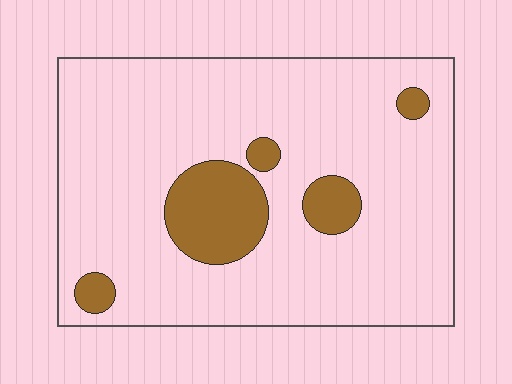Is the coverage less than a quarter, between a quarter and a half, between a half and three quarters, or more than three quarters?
Less than a quarter.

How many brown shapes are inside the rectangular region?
5.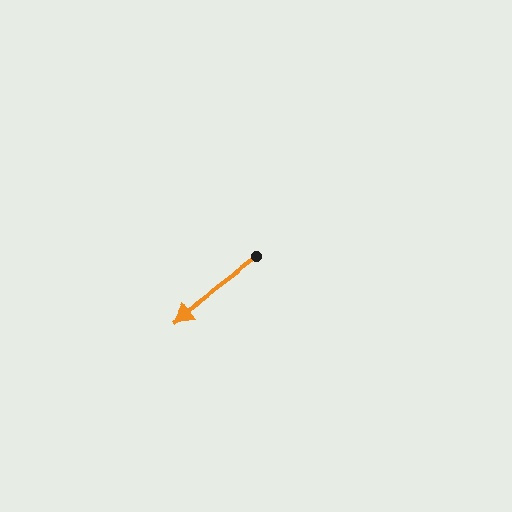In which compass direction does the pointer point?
Southwest.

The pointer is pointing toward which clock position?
Roughly 8 o'clock.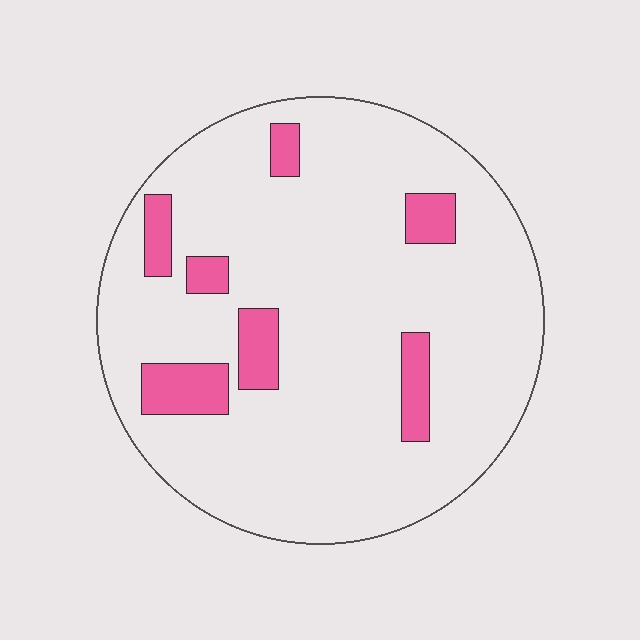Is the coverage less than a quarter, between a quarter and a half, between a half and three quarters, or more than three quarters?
Less than a quarter.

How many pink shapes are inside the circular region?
7.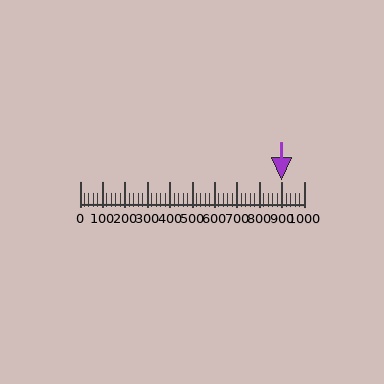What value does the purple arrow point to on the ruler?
The purple arrow points to approximately 900.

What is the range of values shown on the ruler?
The ruler shows values from 0 to 1000.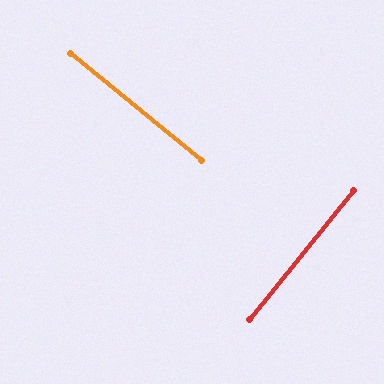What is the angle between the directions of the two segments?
Approximately 90 degrees.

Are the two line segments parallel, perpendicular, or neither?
Perpendicular — they meet at approximately 90°.